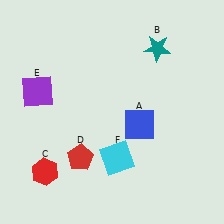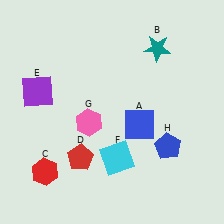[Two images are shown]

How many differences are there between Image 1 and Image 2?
There are 2 differences between the two images.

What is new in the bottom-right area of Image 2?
A blue pentagon (H) was added in the bottom-right area of Image 2.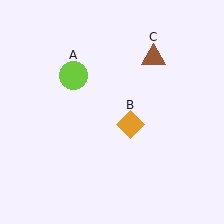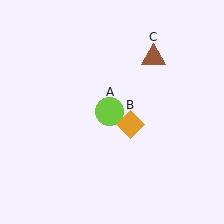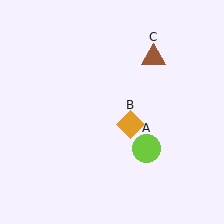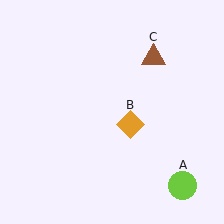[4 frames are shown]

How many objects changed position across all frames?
1 object changed position: lime circle (object A).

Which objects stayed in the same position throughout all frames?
Orange diamond (object B) and brown triangle (object C) remained stationary.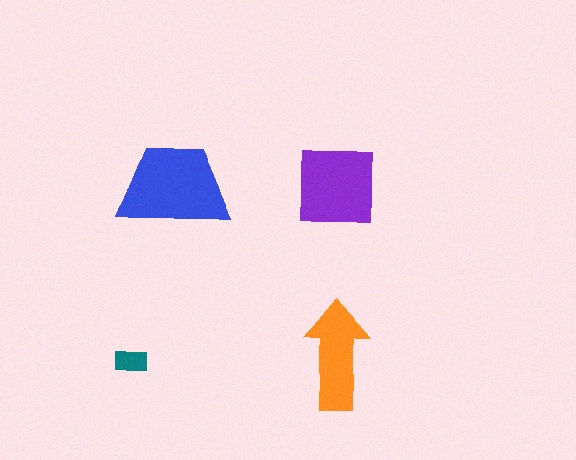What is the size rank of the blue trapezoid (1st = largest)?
1st.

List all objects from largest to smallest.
The blue trapezoid, the purple square, the orange arrow, the teal rectangle.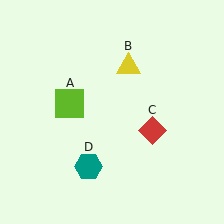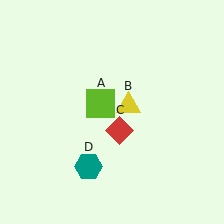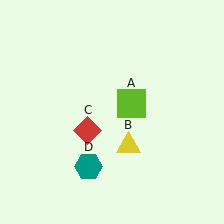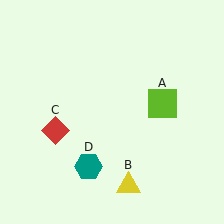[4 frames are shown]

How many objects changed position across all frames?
3 objects changed position: lime square (object A), yellow triangle (object B), red diamond (object C).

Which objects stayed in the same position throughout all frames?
Teal hexagon (object D) remained stationary.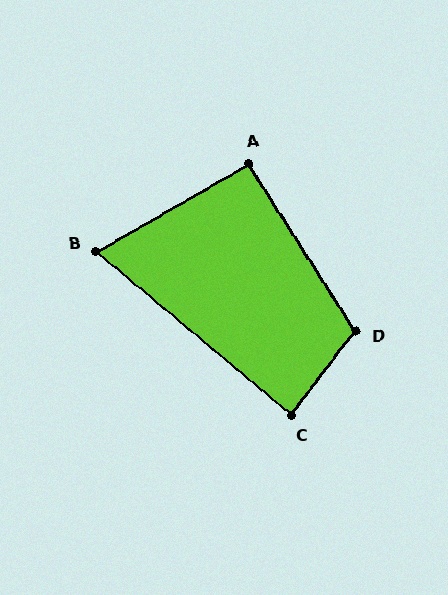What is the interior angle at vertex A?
Approximately 93 degrees (approximately right).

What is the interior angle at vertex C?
Approximately 87 degrees (approximately right).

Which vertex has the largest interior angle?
D, at approximately 110 degrees.